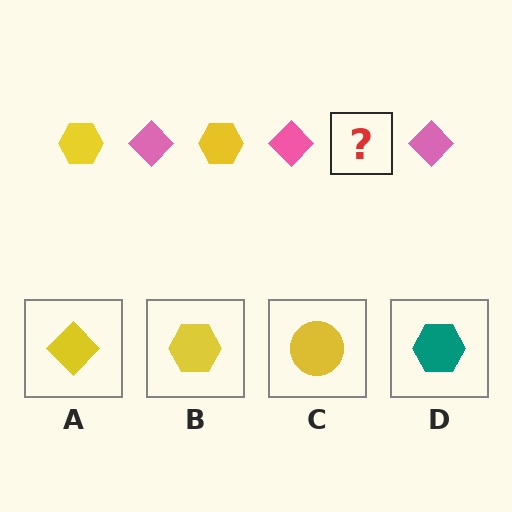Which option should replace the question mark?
Option B.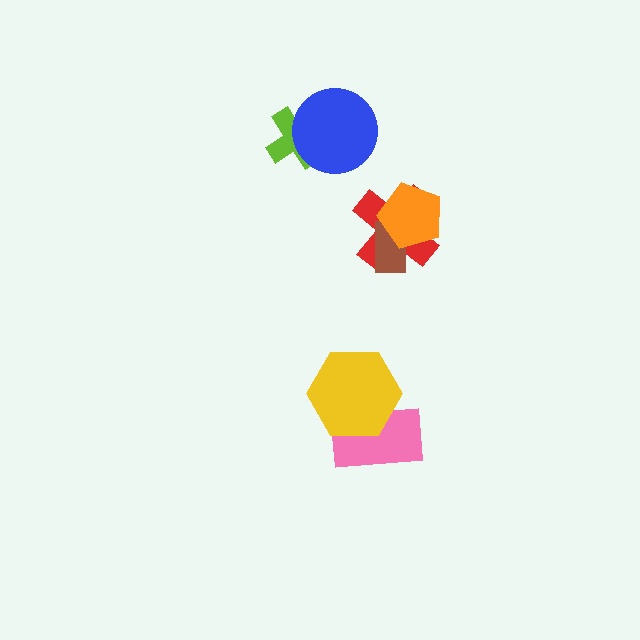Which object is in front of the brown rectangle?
The orange pentagon is in front of the brown rectangle.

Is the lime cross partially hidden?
Yes, it is partially covered by another shape.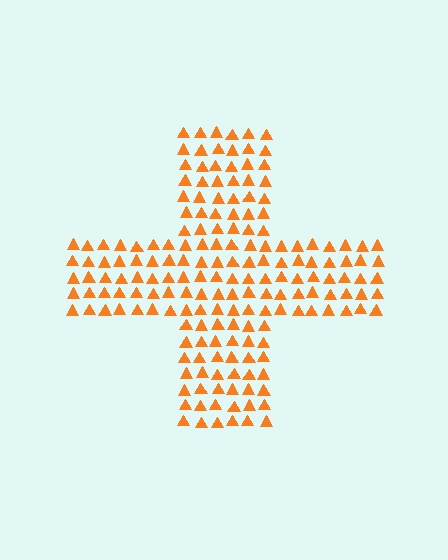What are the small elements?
The small elements are triangles.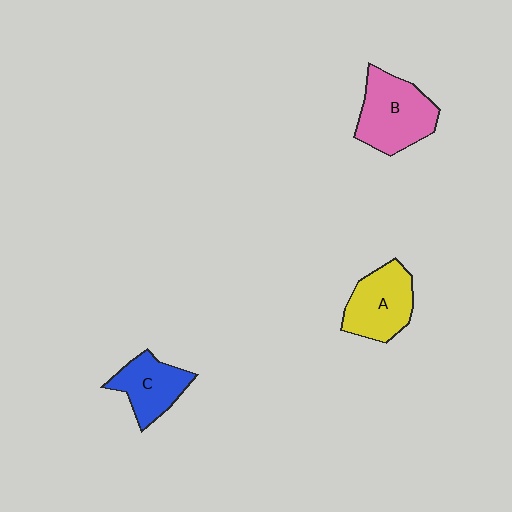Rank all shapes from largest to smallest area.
From largest to smallest: B (pink), A (yellow), C (blue).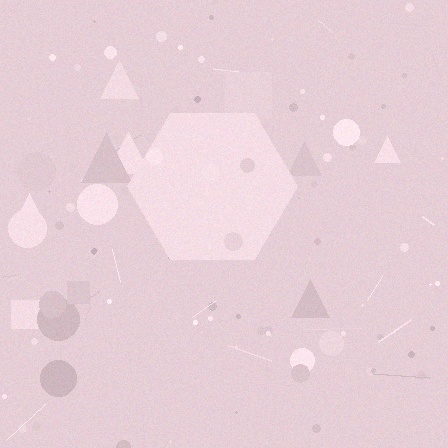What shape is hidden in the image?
A hexagon is hidden in the image.